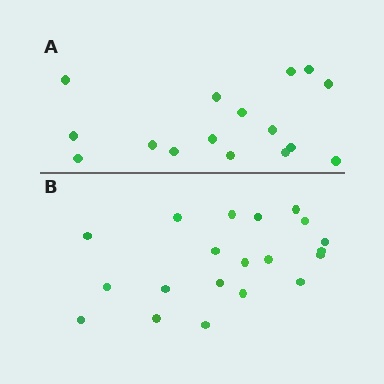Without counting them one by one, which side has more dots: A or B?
Region B (the bottom region) has more dots.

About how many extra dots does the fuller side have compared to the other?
Region B has about 4 more dots than region A.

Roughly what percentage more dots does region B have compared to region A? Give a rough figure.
About 25% more.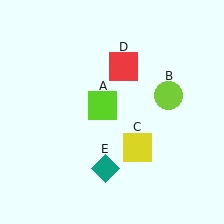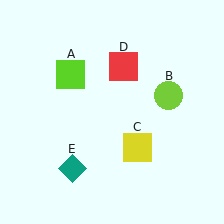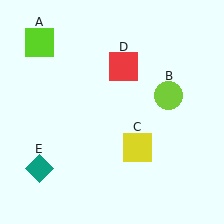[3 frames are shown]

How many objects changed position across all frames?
2 objects changed position: lime square (object A), teal diamond (object E).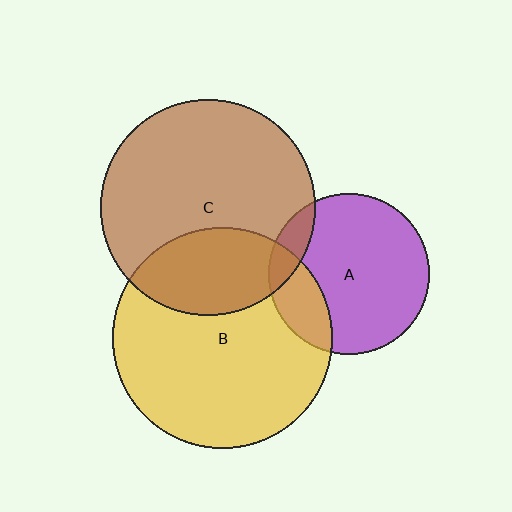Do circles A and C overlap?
Yes.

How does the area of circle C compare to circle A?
Approximately 1.8 times.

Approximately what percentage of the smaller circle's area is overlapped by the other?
Approximately 10%.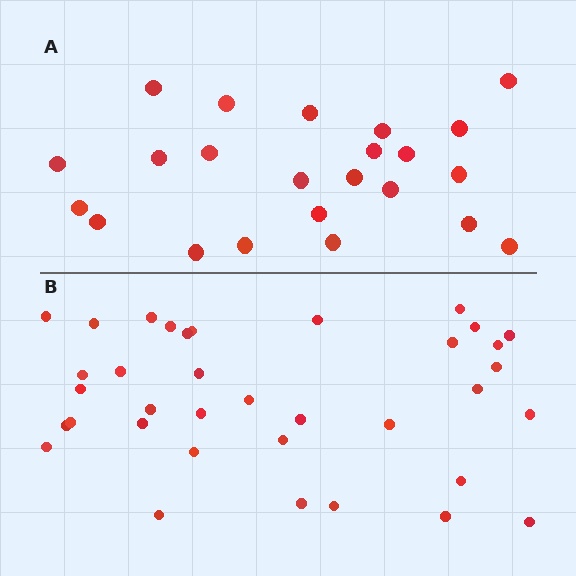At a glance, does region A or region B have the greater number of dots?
Region B (the bottom region) has more dots.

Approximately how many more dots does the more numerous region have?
Region B has approximately 15 more dots than region A.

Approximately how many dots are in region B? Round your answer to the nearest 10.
About 40 dots. (The exact count is 36, which rounds to 40.)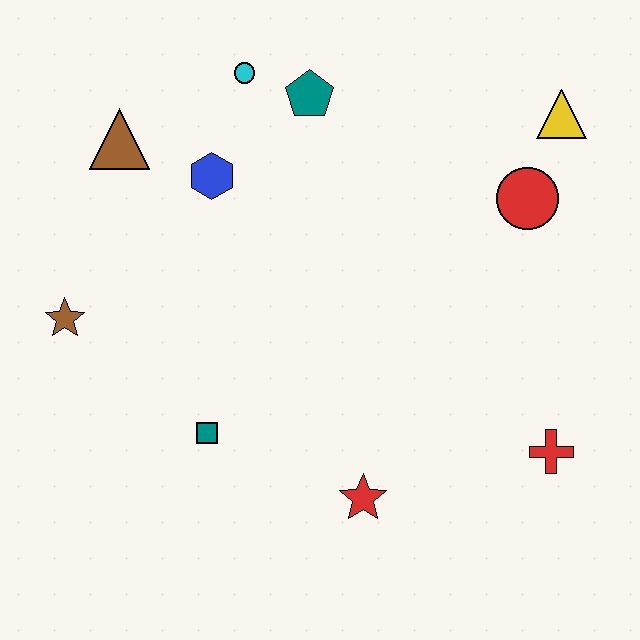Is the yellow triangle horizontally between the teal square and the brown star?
No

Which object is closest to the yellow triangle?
The red circle is closest to the yellow triangle.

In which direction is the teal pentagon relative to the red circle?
The teal pentagon is to the left of the red circle.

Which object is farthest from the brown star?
The yellow triangle is farthest from the brown star.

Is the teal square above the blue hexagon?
No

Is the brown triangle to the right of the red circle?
No